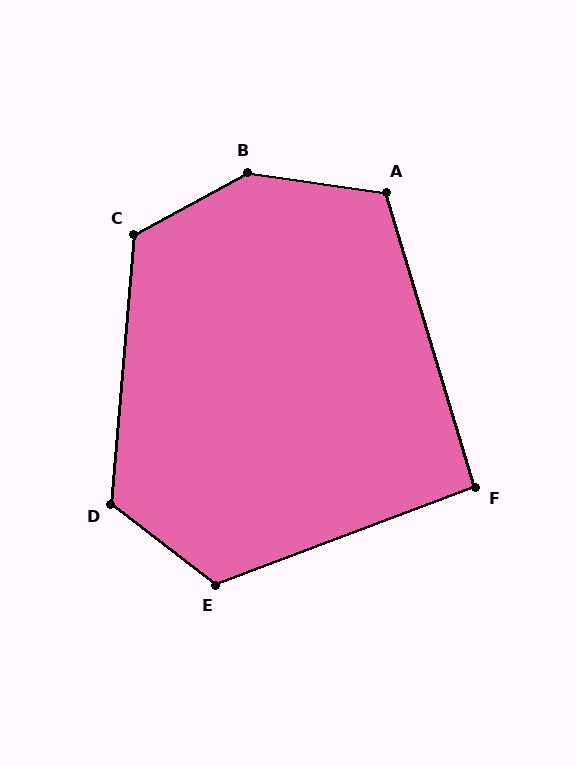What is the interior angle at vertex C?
Approximately 123 degrees (obtuse).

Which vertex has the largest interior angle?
B, at approximately 143 degrees.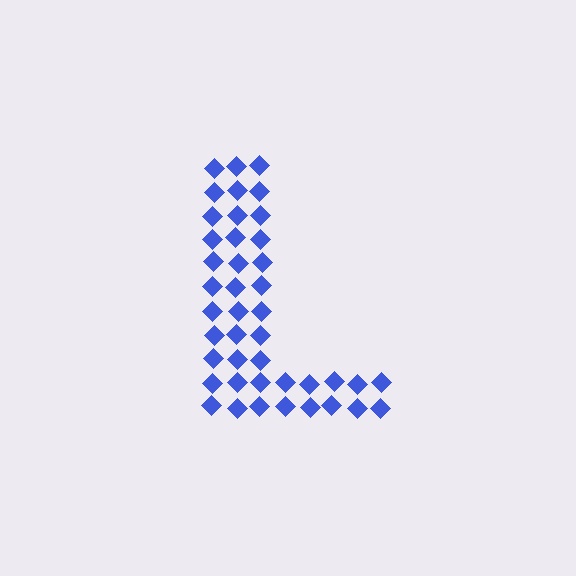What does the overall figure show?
The overall figure shows the letter L.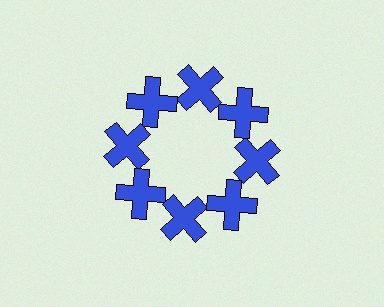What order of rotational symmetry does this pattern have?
This pattern has 8-fold rotational symmetry.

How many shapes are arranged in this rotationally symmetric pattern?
There are 8 shapes, arranged in 8 groups of 1.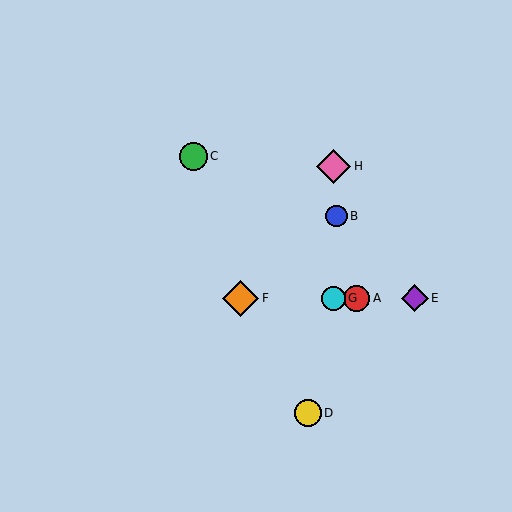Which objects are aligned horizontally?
Objects A, E, F, G are aligned horizontally.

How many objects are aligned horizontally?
4 objects (A, E, F, G) are aligned horizontally.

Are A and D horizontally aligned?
No, A is at y≈298 and D is at y≈413.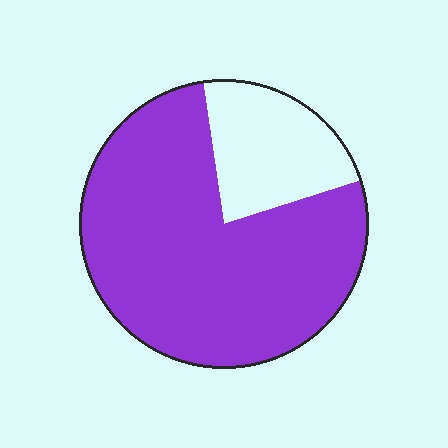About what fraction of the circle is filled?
About four fifths (4/5).